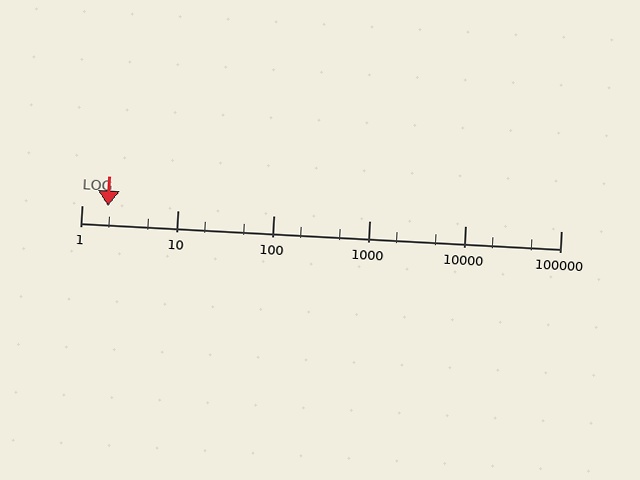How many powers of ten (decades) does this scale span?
The scale spans 5 decades, from 1 to 100000.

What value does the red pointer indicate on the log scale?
The pointer indicates approximately 1.9.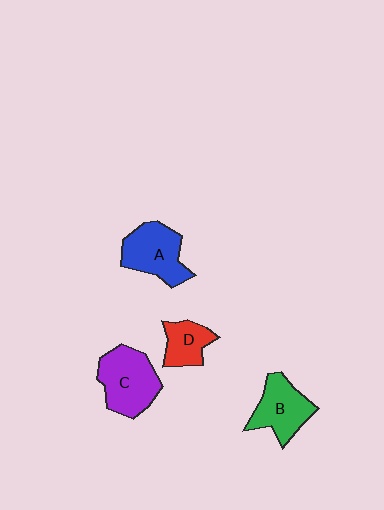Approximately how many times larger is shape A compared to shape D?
Approximately 1.6 times.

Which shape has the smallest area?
Shape D (red).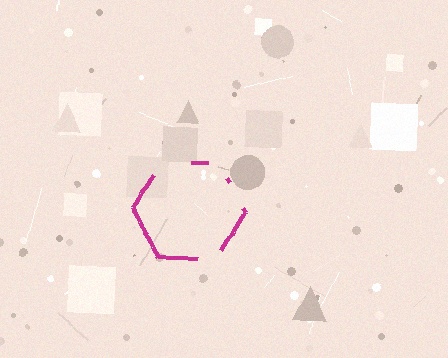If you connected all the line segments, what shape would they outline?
They would outline a hexagon.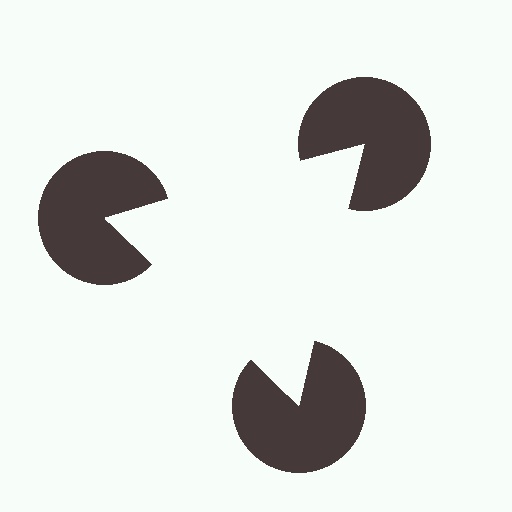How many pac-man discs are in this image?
There are 3 — one at each vertex of the illusory triangle.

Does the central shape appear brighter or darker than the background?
It typically appears slightly brighter than the background, even though no actual brightness change is drawn.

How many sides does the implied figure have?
3 sides.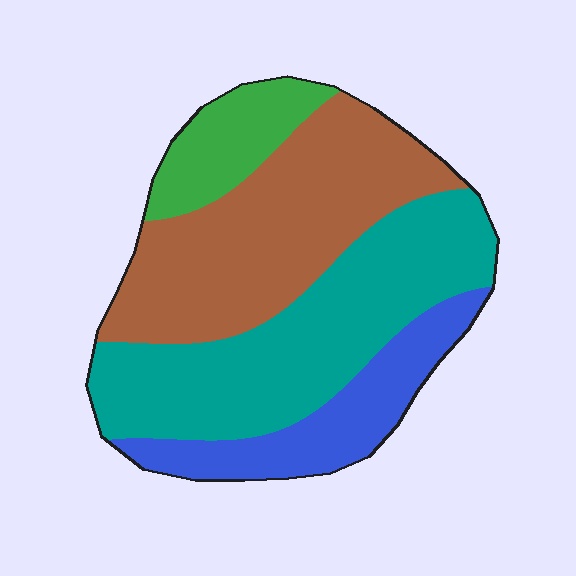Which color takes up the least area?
Green, at roughly 10%.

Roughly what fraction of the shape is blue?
Blue takes up less than a quarter of the shape.